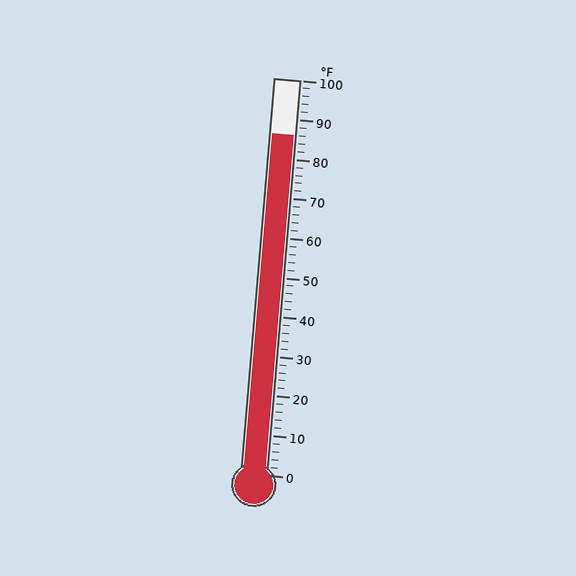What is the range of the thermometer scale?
The thermometer scale ranges from 0°F to 100°F.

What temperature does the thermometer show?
The thermometer shows approximately 86°F.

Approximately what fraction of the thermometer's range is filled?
The thermometer is filled to approximately 85% of its range.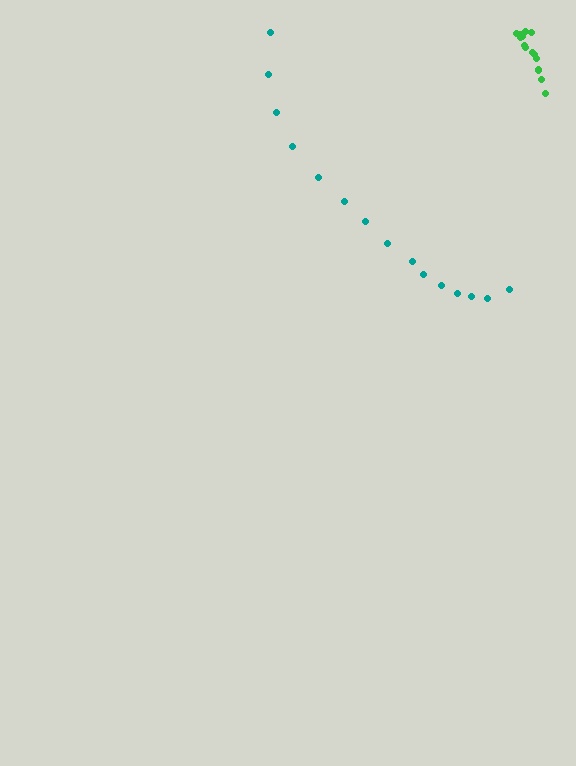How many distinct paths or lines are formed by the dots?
There are 2 distinct paths.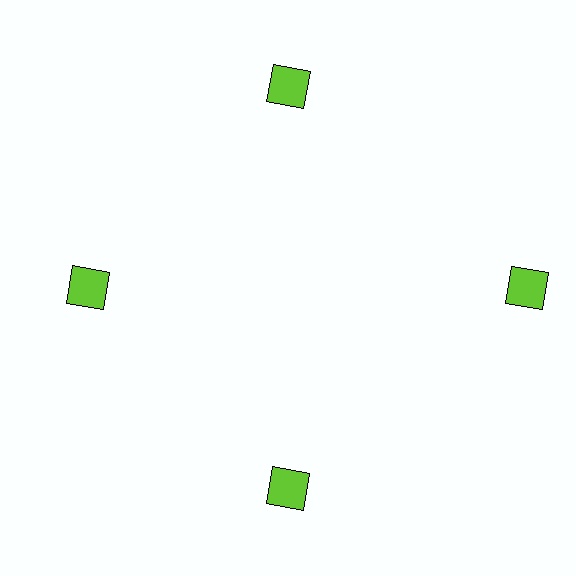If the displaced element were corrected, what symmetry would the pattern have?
It would have 4-fold rotational symmetry — the pattern would map onto itself every 90 degrees.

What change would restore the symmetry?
The symmetry would be restored by moving it inward, back onto the ring so that all 4 squares sit at equal angles and equal distance from the center.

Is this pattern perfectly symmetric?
No. The 4 lime squares are arranged in a ring, but one element near the 3 o'clock position is pushed outward from the center, breaking the 4-fold rotational symmetry.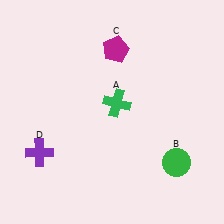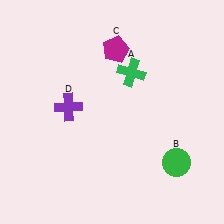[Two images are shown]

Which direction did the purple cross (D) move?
The purple cross (D) moved up.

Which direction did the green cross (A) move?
The green cross (A) moved up.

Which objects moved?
The objects that moved are: the green cross (A), the purple cross (D).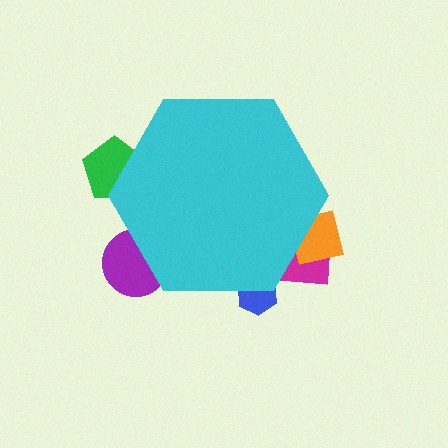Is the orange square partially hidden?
Yes, the orange square is partially hidden behind the cyan hexagon.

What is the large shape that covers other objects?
A cyan hexagon.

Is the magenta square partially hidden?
Yes, the magenta square is partially hidden behind the cyan hexagon.